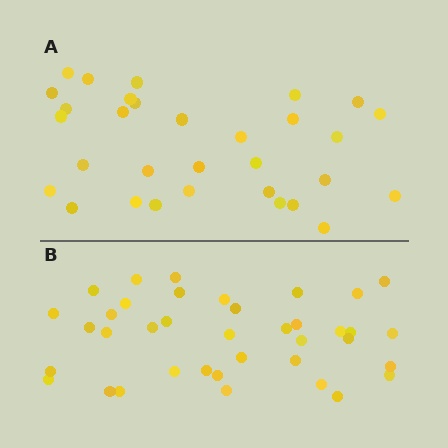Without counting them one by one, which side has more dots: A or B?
Region B (the bottom region) has more dots.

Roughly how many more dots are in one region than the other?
Region B has roughly 8 or so more dots than region A.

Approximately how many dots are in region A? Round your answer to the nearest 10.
About 30 dots. (The exact count is 31, which rounds to 30.)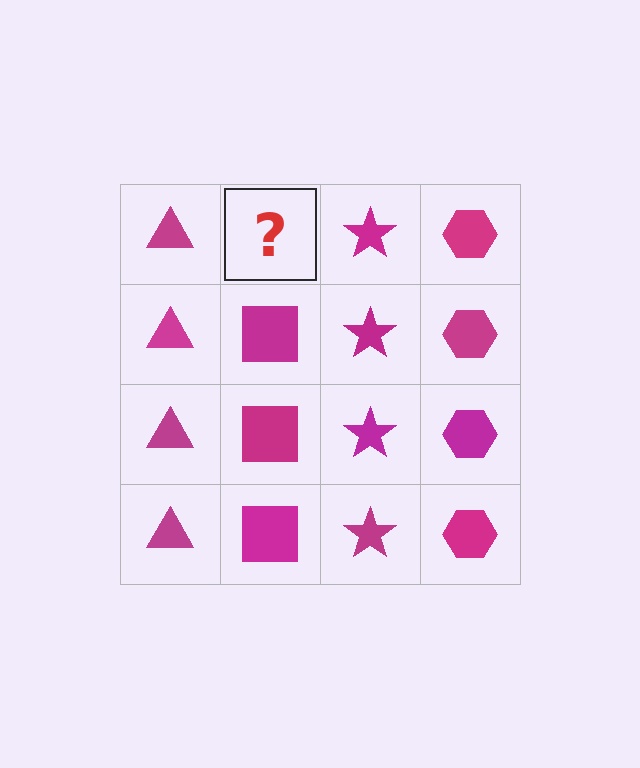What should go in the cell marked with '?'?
The missing cell should contain a magenta square.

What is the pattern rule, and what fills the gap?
The rule is that each column has a consistent shape. The gap should be filled with a magenta square.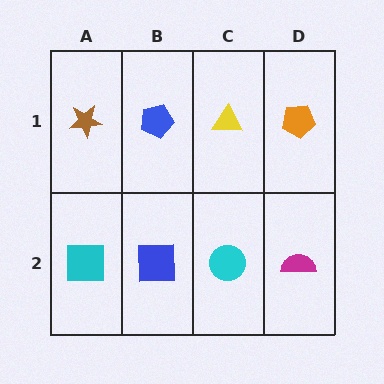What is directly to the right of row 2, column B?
A cyan circle.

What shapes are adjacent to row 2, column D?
An orange pentagon (row 1, column D), a cyan circle (row 2, column C).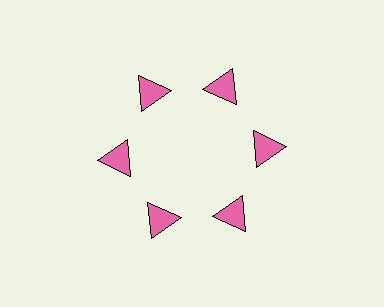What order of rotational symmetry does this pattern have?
This pattern has 6-fold rotational symmetry.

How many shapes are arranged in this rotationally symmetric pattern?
There are 6 shapes, arranged in 6 groups of 1.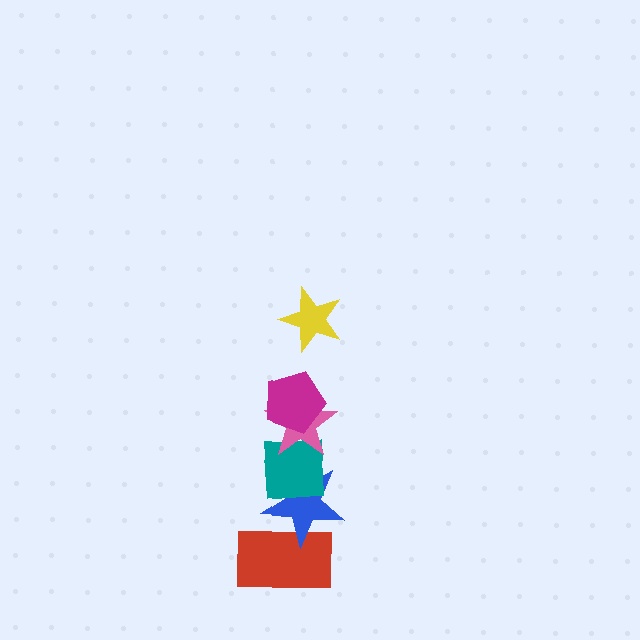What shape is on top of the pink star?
The magenta pentagon is on top of the pink star.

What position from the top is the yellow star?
The yellow star is 1st from the top.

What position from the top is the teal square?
The teal square is 4th from the top.